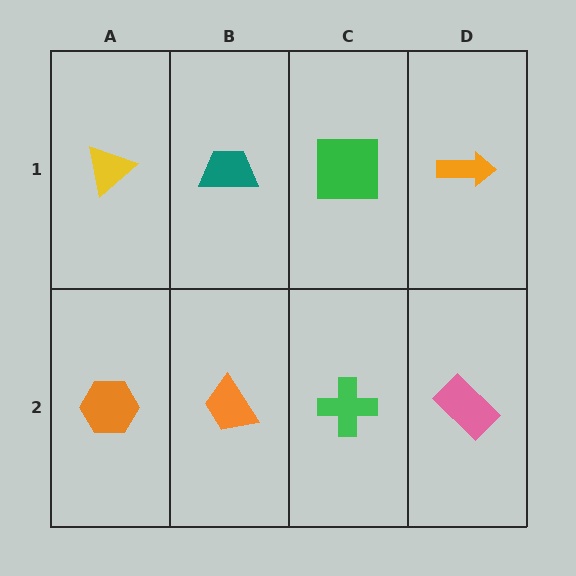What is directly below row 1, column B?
An orange trapezoid.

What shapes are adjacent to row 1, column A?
An orange hexagon (row 2, column A), a teal trapezoid (row 1, column B).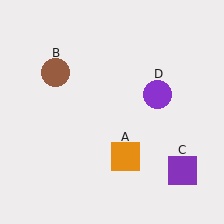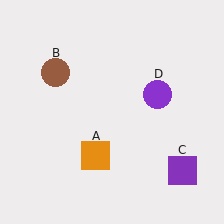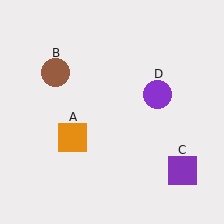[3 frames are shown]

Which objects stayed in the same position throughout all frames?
Brown circle (object B) and purple square (object C) and purple circle (object D) remained stationary.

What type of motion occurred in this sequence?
The orange square (object A) rotated clockwise around the center of the scene.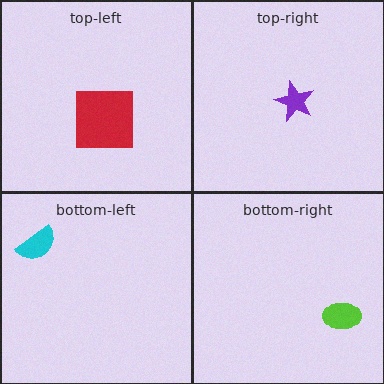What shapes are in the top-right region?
The purple star.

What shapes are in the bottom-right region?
The lime ellipse.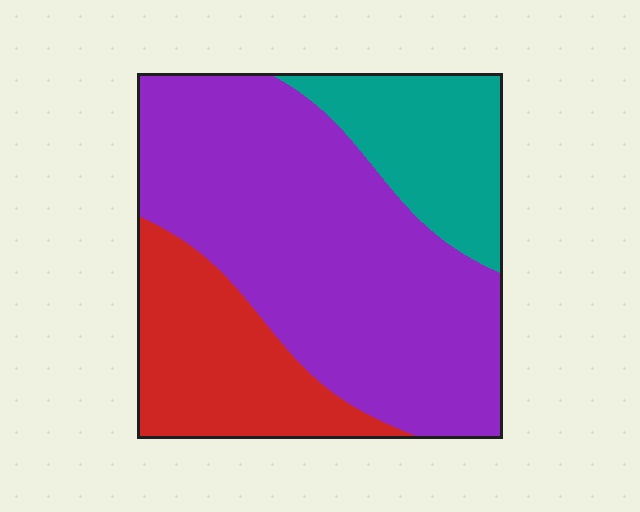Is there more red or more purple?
Purple.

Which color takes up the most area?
Purple, at roughly 60%.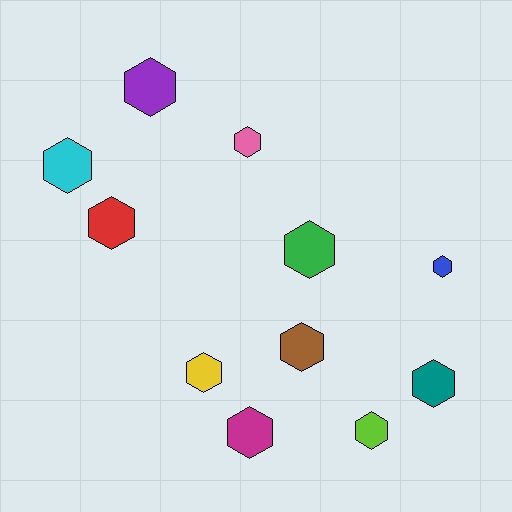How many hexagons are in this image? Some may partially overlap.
There are 11 hexagons.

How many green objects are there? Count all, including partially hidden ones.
There is 1 green object.